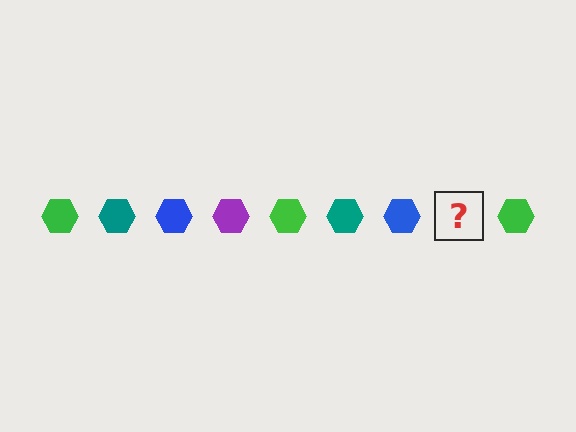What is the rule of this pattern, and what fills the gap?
The rule is that the pattern cycles through green, teal, blue, purple hexagons. The gap should be filled with a purple hexagon.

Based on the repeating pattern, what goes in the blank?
The blank should be a purple hexagon.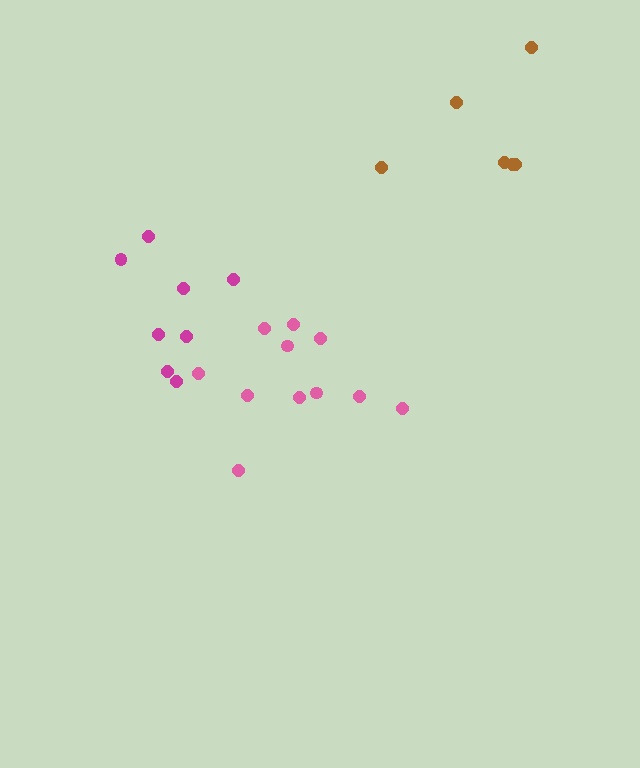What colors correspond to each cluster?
The clusters are colored: magenta, brown, pink.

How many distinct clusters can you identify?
There are 3 distinct clusters.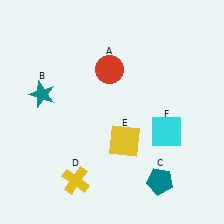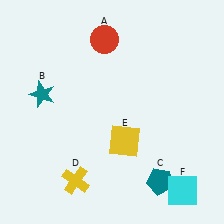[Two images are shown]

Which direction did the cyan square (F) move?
The cyan square (F) moved down.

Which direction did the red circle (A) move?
The red circle (A) moved up.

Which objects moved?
The objects that moved are: the red circle (A), the cyan square (F).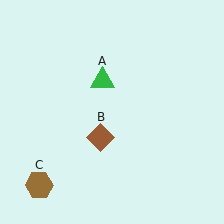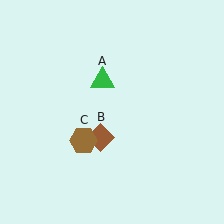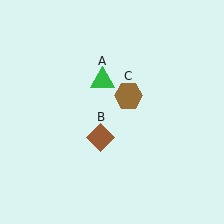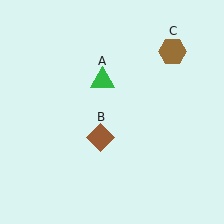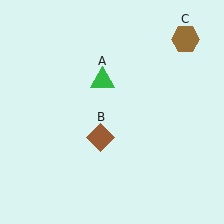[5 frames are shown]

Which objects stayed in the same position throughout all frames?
Green triangle (object A) and brown diamond (object B) remained stationary.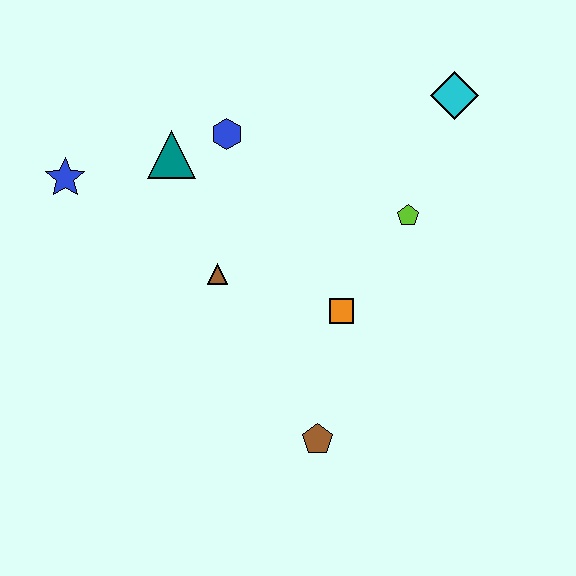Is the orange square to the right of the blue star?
Yes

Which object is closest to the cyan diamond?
The lime pentagon is closest to the cyan diamond.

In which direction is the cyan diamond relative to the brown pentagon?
The cyan diamond is above the brown pentagon.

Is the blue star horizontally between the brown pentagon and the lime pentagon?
No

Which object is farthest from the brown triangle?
The cyan diamond is farthest from the brown triangle.